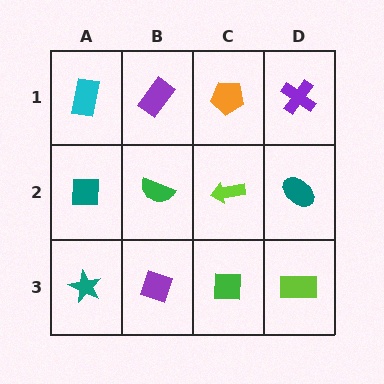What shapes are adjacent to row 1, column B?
A green semicircle (row 2, column B), a cyan rectangle (row 1, column A), an orange pentagon (row 1, column C).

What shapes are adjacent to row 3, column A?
A teal square (row 2, column A), a purple diamond (row 3, column B).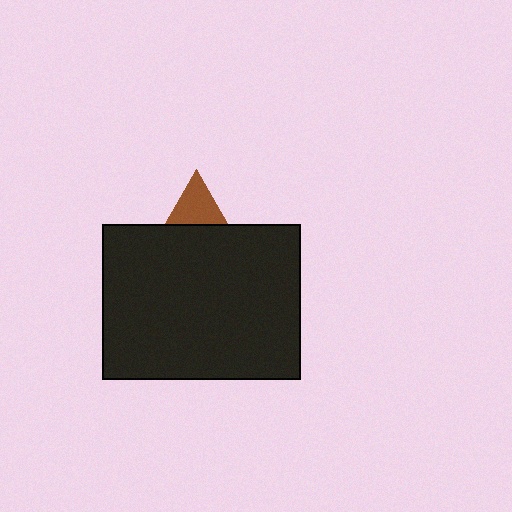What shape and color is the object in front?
The object in front is a black rectangle.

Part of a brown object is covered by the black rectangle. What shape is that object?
It is a triangle.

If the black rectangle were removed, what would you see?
You would see the complete brown triangle.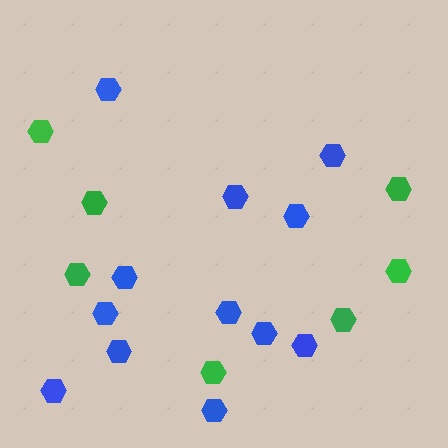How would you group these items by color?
There are 2 groups: one group of green hexagons (7) and one group of blue hexagons (12).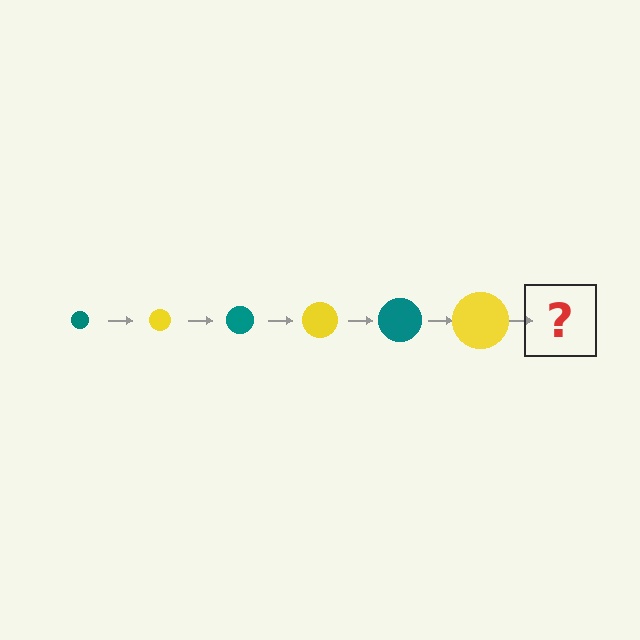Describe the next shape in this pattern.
It should be a teal circle, larger than the previous one.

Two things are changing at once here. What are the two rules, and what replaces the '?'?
The two rules are that the circle grows larger each step and the color cycles through teal and yellow. The '?' should be a teal circle, larger than the previous one.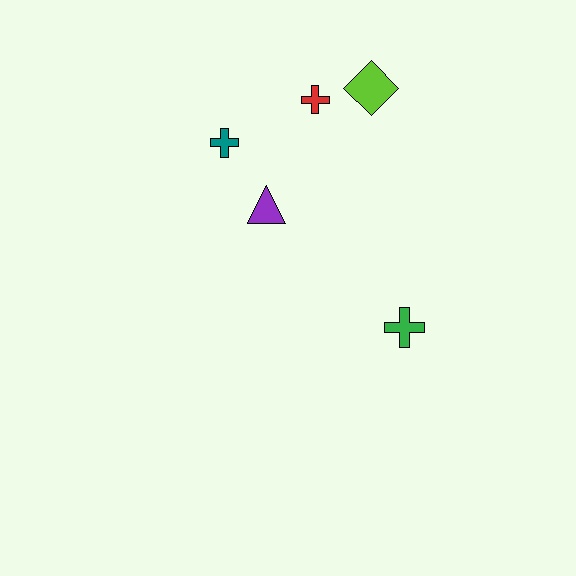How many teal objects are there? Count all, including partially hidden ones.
There is 1 teal object.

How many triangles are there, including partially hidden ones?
There is 1 triangle.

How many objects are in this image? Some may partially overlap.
There are 5 objects.